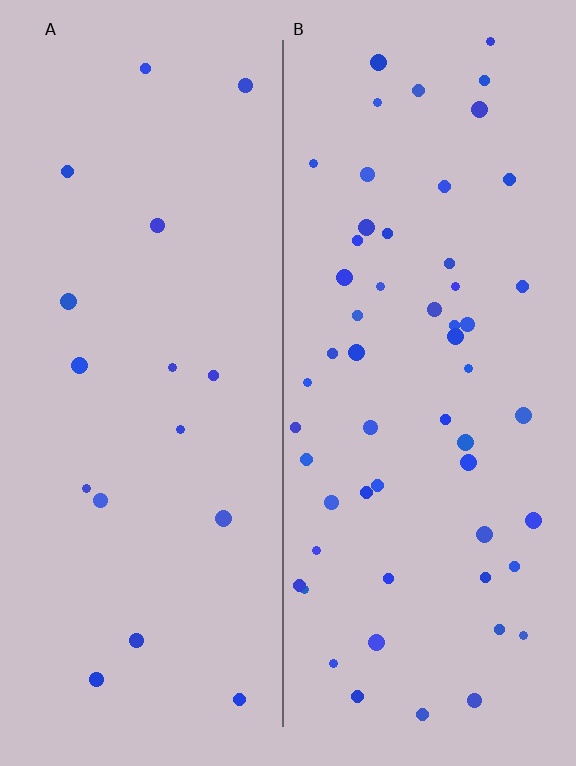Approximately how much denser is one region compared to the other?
Approximately 3.3× — region B over region A.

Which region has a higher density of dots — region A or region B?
B (the right).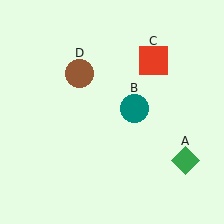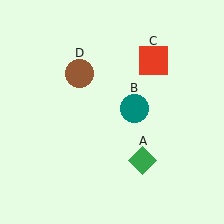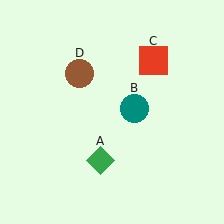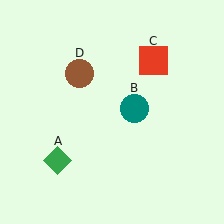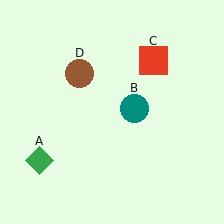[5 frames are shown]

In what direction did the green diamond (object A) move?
The green diamond (object A) moved left.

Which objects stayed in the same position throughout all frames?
Teal circle (object B) and red square (object C) and brown circle (object D) remained stationary.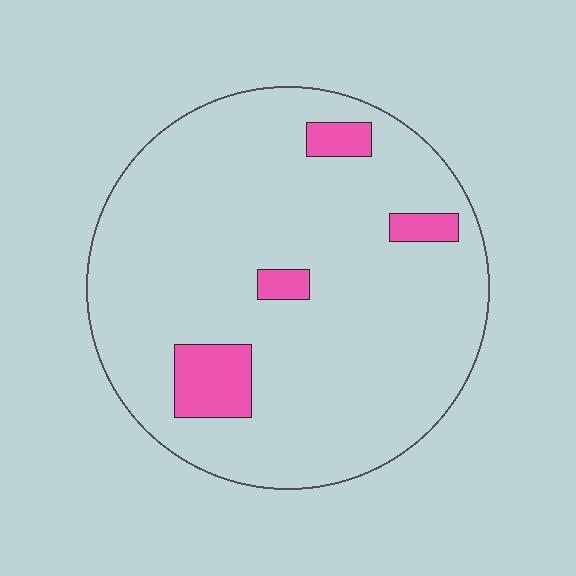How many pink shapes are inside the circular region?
4.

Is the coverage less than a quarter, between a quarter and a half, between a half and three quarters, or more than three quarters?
Less than a quarter.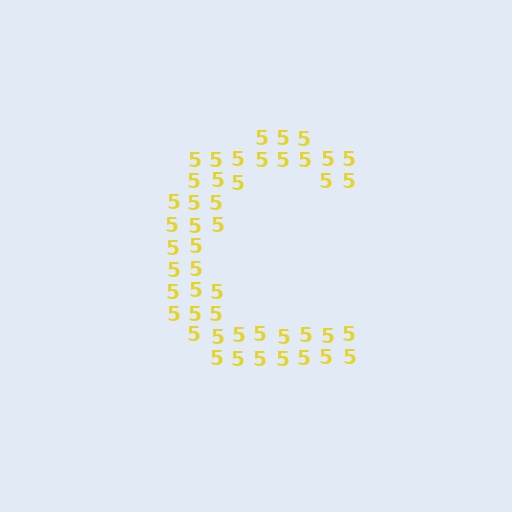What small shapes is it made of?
It is made of small digit 5's.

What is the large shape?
The large shape is the letter C.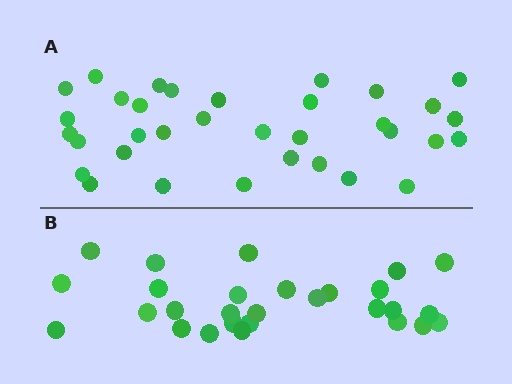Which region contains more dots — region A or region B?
Region A (the top region) has more dots.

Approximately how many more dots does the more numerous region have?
Region A has about 6 more dots than region B.